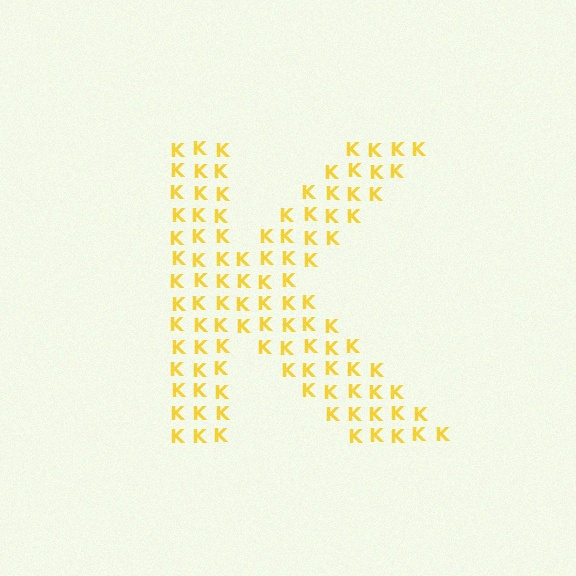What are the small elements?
The small elements are letter K's.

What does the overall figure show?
The overall figure shows the letter K.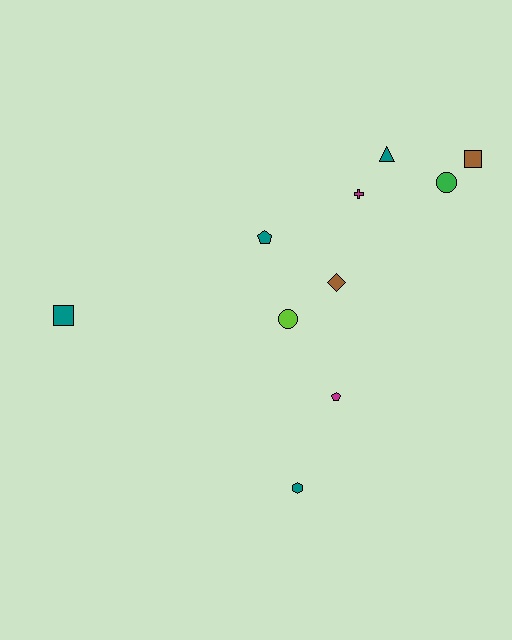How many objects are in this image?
There are 10 objects.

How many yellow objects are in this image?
There are no yellow objects.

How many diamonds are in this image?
There is 1 diamond.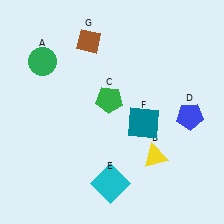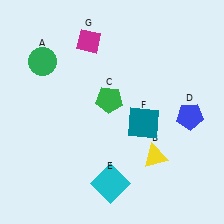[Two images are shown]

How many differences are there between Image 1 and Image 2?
There is 1 difference between the two images.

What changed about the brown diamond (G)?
In Image 1, G is brown. In Image 2, it changed to magenta.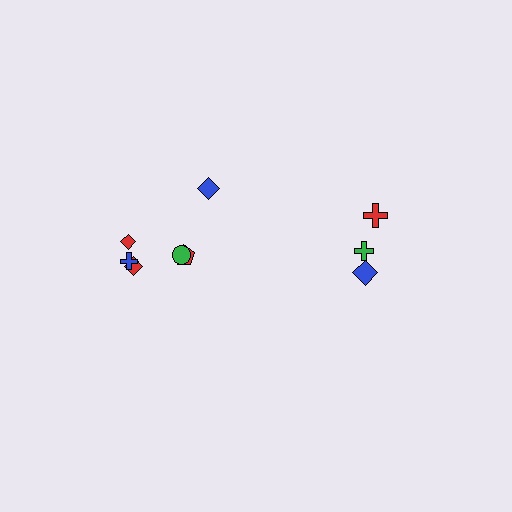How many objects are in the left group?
There are 6 objects.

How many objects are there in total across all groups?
There are 9 objects.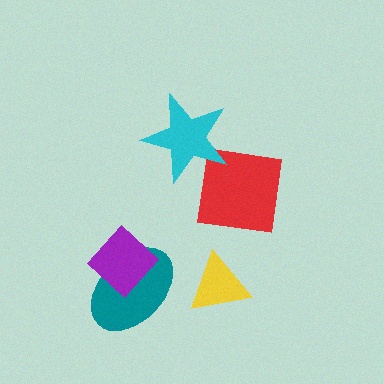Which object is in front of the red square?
The cyan star is in front of the red square.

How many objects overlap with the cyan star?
1 object overlaps with the cyan star.